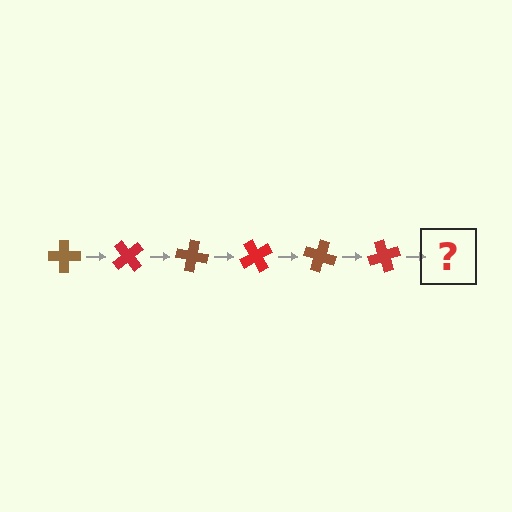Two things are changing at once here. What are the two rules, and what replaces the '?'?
The two rules are that it rotates 50 degrees each step and the color cycles through brown and red. The '?' should be a brown cross, rotated 300 degrees from the start.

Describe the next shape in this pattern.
It should be a brown cross, rotated 300 degrees from the start.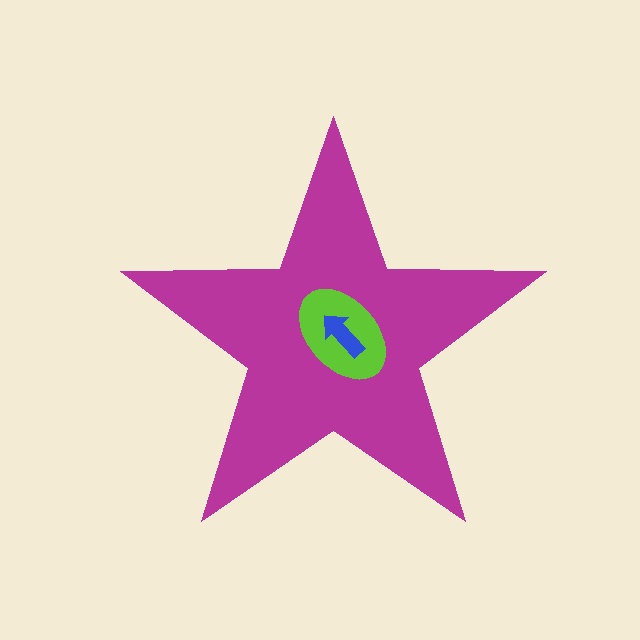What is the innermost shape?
The blue arrow.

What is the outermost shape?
The magenta star.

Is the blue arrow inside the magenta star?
Yes.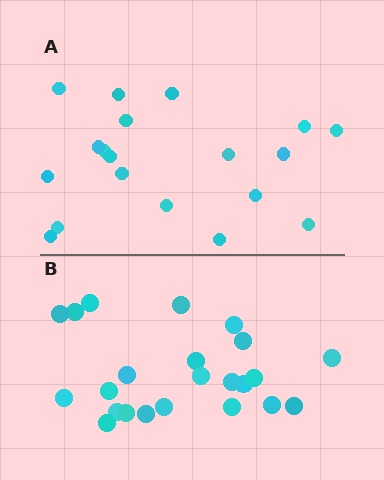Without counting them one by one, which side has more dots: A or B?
Region B (the bottom region) has more dots.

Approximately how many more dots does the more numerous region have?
Region B has about 4 more dots than region A.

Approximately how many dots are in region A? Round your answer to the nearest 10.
About 20 dots. (The exact count is 19, which rounds to 20.)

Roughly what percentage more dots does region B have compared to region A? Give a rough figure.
About 20% more.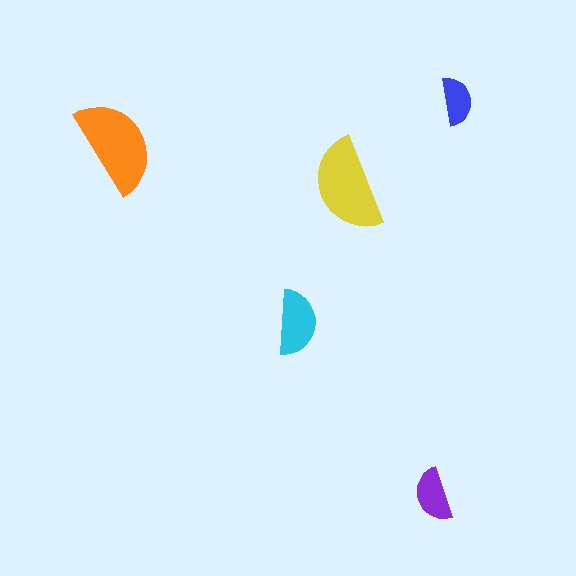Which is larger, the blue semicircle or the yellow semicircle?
The yellow one.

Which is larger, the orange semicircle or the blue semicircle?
The orange one.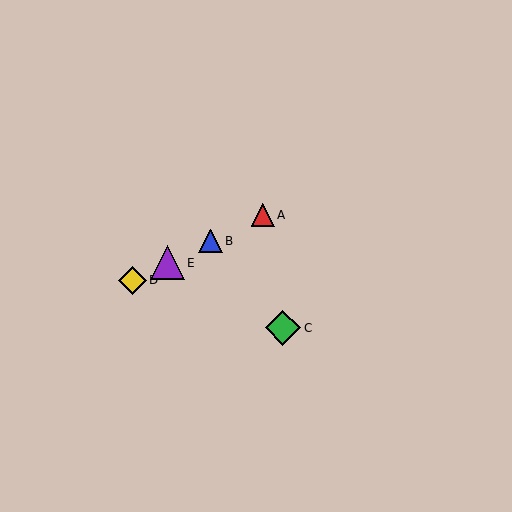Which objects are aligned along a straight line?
Objects A, B, D, E are aligned along a straight line.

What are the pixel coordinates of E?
Object E is at (167, 263).